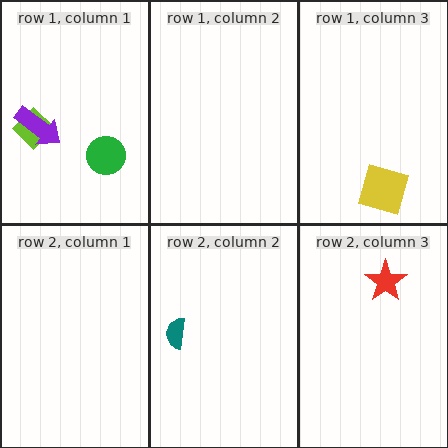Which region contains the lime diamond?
The row 1, column 1 region.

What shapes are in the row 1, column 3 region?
The yellow square.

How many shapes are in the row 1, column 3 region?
1.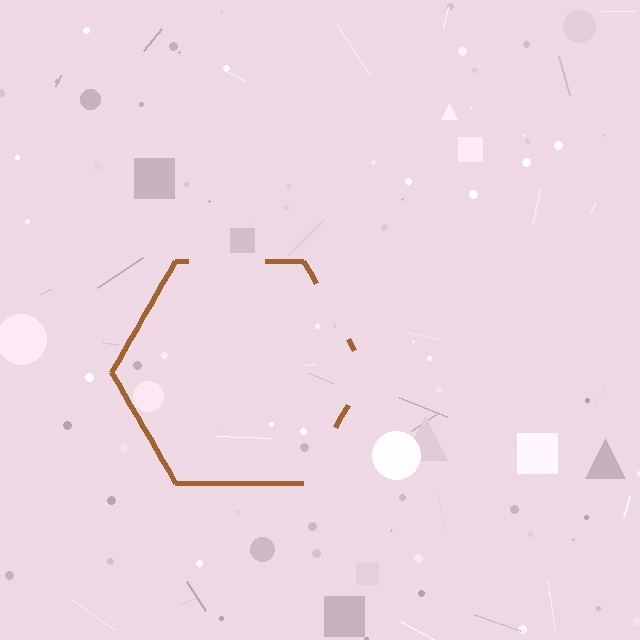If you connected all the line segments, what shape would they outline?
They would outline a hexagon.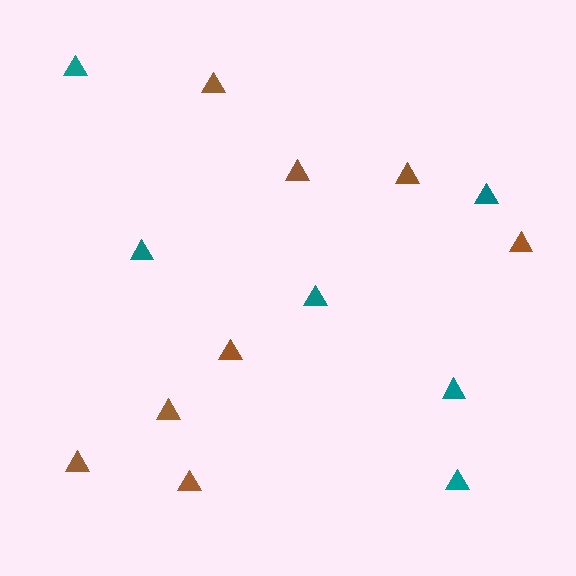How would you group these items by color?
There are 2 groups: one group of teal triangles (6) and one group of brown triangles (8).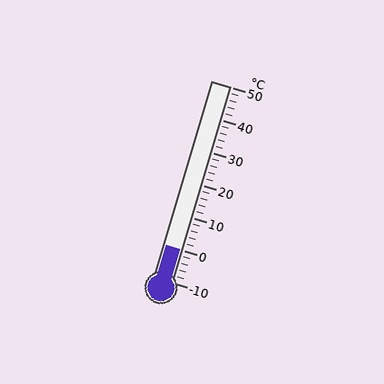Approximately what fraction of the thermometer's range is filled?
The thermometer is filled to approximately 15% of its range.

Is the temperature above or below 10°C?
The temperature is below 10°C.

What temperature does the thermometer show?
The thermometer shows approximately 0°C.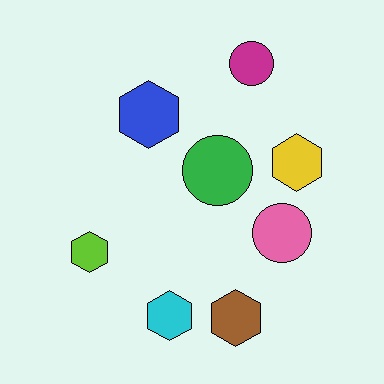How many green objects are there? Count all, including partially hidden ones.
There is 1 green object.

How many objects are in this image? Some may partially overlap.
There are 8 objects.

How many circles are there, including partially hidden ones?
There are 3 circles.